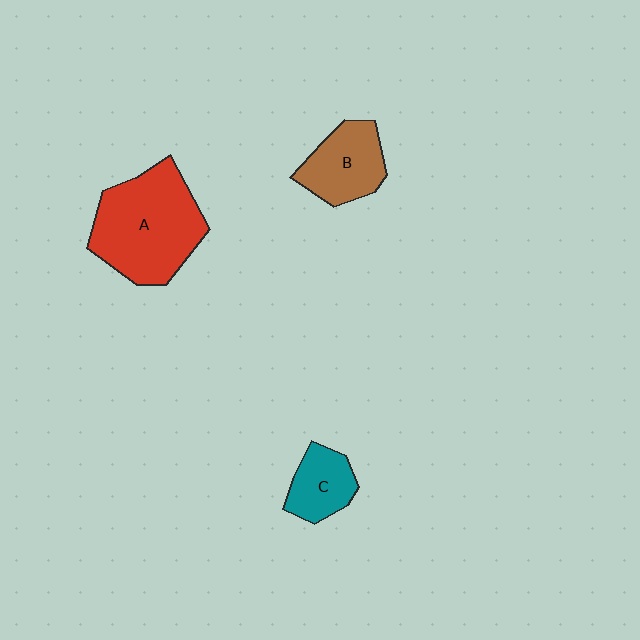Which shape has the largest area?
Shape A (red).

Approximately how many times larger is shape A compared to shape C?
Approximately 2.5 times.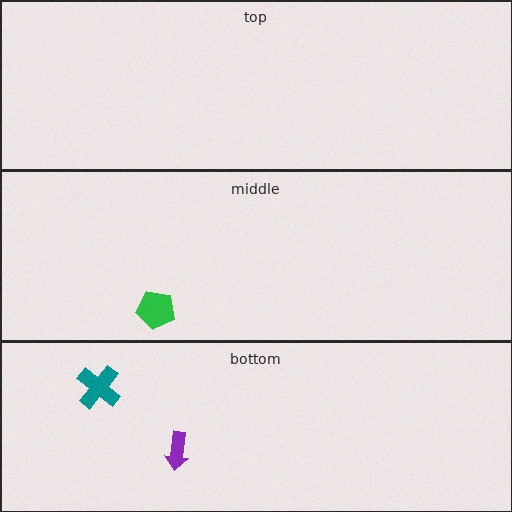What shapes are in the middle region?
The green pentagon.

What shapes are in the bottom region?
The teal cross, the purple arrow.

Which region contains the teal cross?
The bottom region.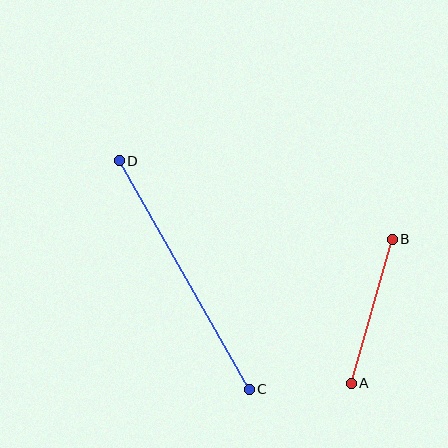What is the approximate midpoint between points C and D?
The midpoint is at approximately (184, 275) pixels.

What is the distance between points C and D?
The distance is approximately 263 pixels.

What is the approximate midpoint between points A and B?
The midpoint is at approximately (372, 311) pixels.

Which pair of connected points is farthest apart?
Points C and D are farthest apart.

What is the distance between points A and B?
The distance is approximately 150 pixels.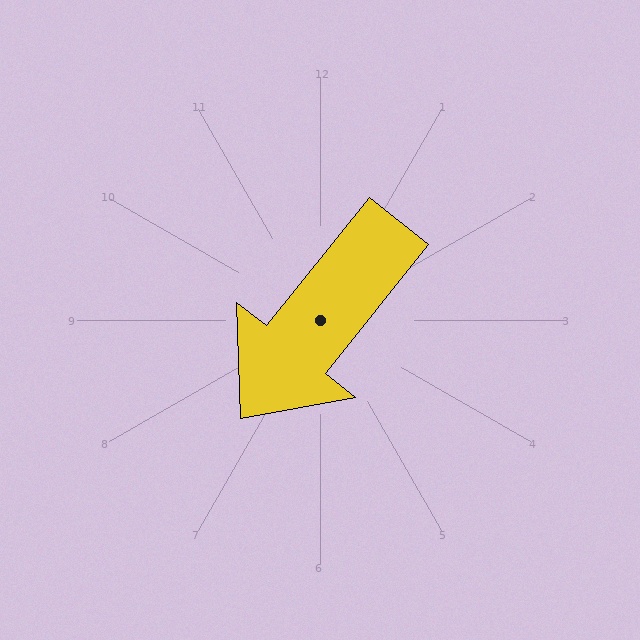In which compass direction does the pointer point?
Southwest.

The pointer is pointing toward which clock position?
Roughly 7 o'clock.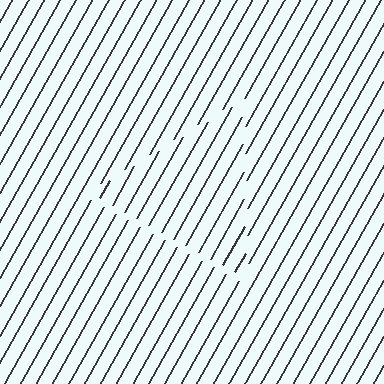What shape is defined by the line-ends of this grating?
An illusory triangle. The interior of the shape contains the same grating, shifted by half a period — the contour is defined by the phase discontinuity where line-ends from the inner and outer gratings abut.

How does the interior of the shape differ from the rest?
The interior of the shape contains the same grating, shifted by half a period — the contour is defined by the phase discontinuity where line-ends from the inner and outer gratings abut.